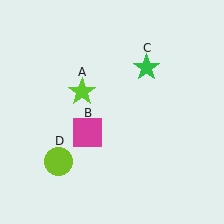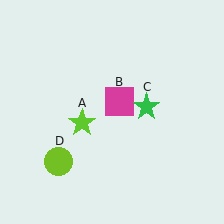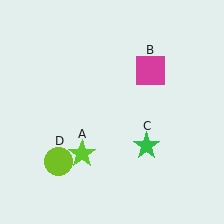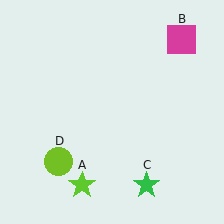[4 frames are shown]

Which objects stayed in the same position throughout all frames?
Lime circle (object D) remained stationary.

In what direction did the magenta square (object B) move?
The magenta square (object B) moved up and to the right.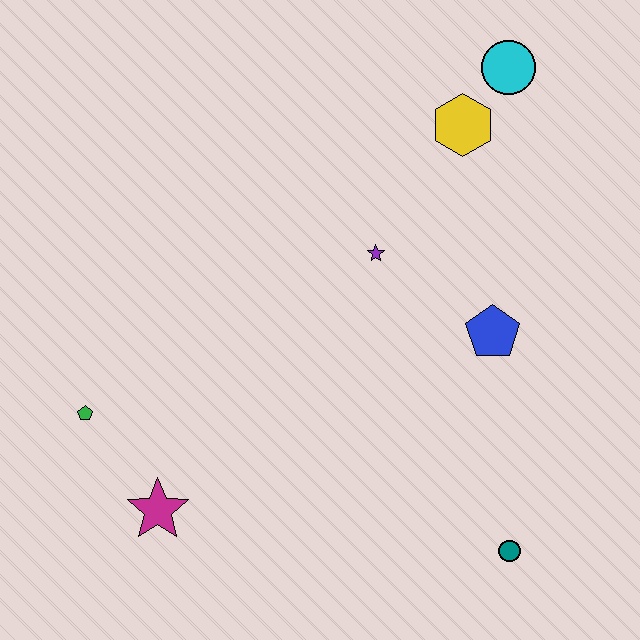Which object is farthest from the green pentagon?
The cyan circle is farthest from the green pentagon.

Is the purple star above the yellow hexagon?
No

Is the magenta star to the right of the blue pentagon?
No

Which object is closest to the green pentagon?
The magenta star is closest to the green pentagon.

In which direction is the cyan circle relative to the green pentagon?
The cyan circle is to the right of the green pentagon.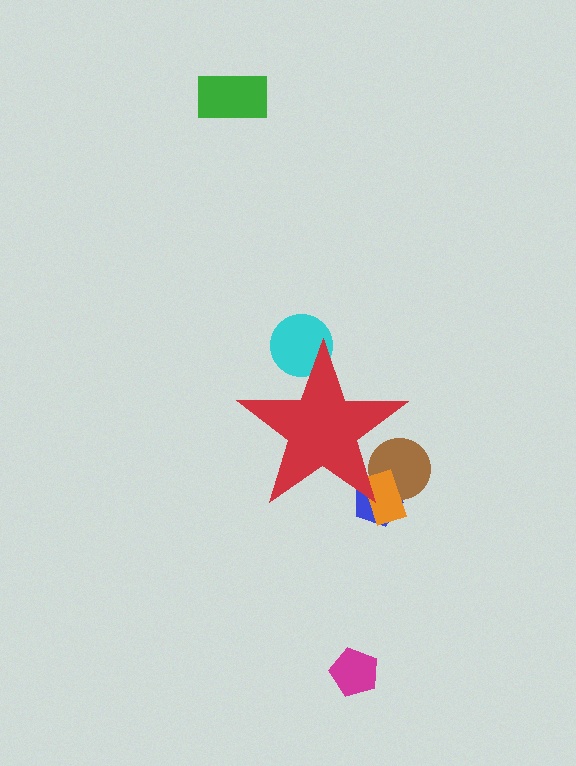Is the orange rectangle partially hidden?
Yes, the orange rectangle is partially hidden behind the red star.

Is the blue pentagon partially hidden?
Yes, the blue pentagon is partially hidden behind the red star.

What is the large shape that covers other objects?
A red star.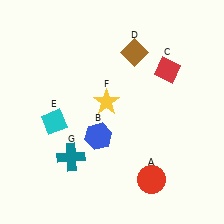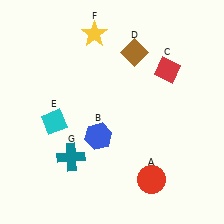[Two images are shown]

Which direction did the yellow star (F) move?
The yellow star (F) moved up.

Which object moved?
The yellow star (F) moved up.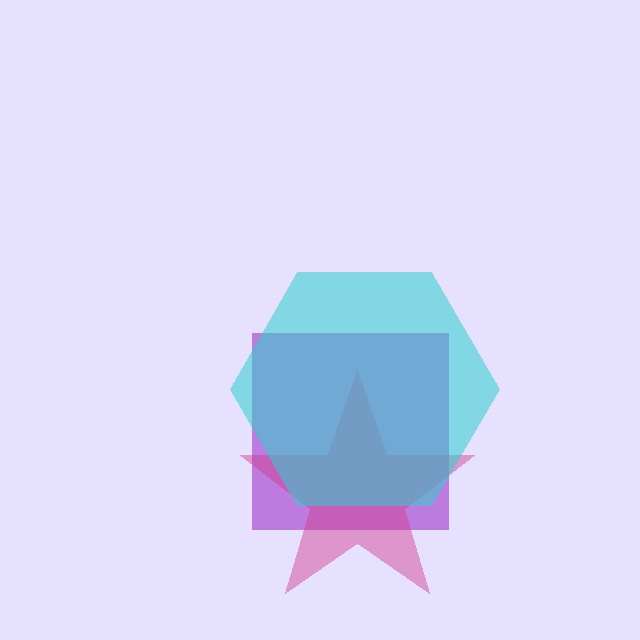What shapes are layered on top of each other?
The layered shapes are: a purple square, a magenta star, a cyan hexagon.